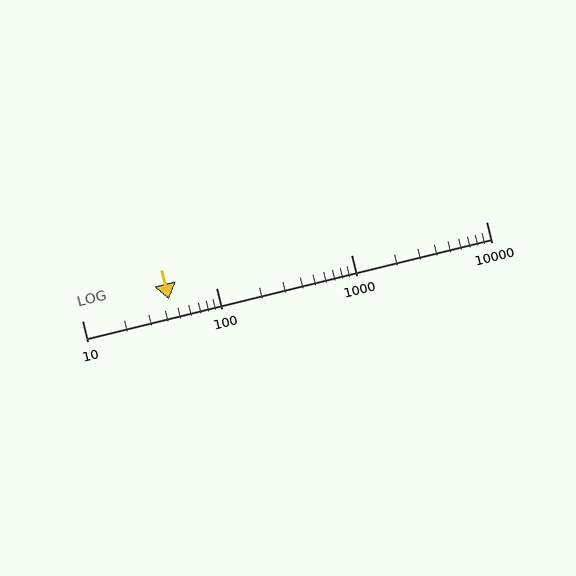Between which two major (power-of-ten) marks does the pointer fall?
The pointer is between 10 and 100.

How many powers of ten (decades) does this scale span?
The scale spans 3 decades, from 10 to 10000.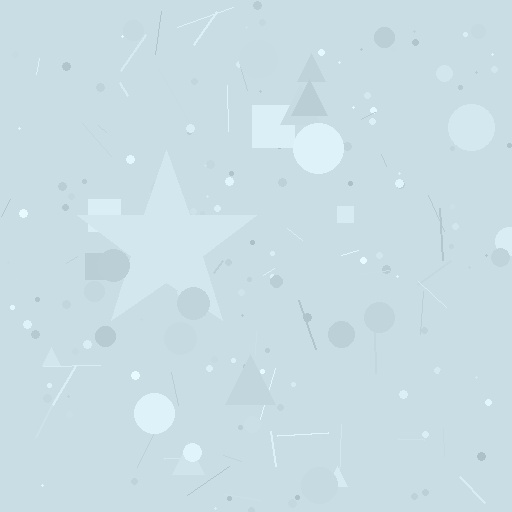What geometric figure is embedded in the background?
A star is embedded in the background.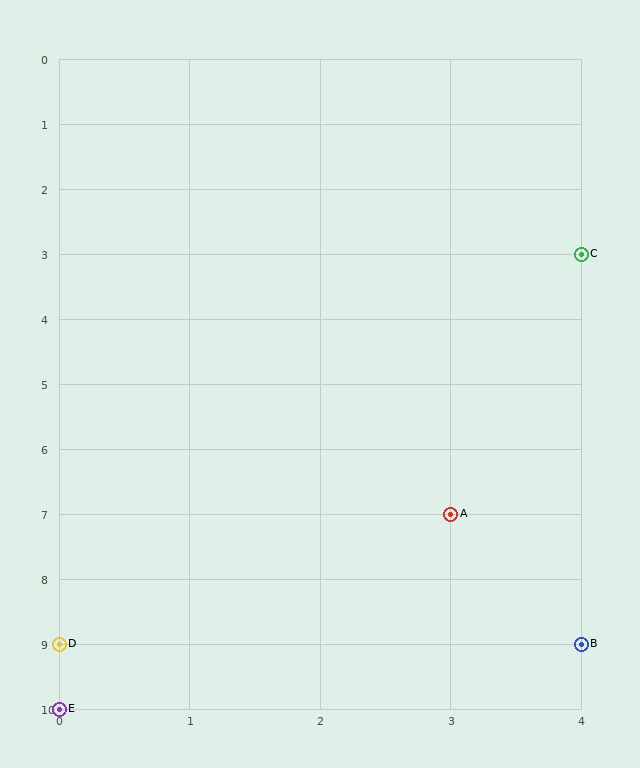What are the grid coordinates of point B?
Point B is at grid coordinates (4, 9).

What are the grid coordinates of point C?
Point C is at grid coordinates (4, 3).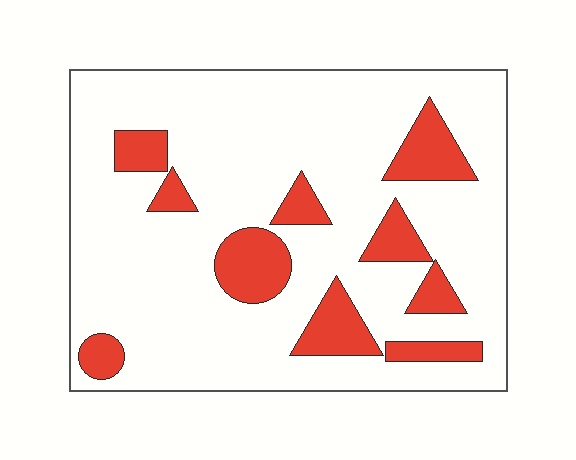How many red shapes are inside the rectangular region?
10.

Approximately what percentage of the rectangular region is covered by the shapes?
Approximately 20%.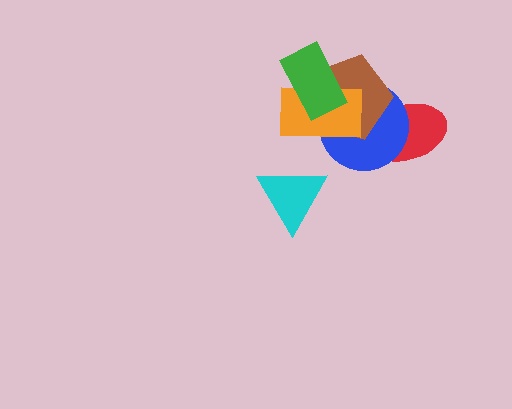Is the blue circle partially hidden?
Yes, it is partially covered by another shape.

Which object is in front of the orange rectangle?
The green rectangle is in front of the orange rectangle.